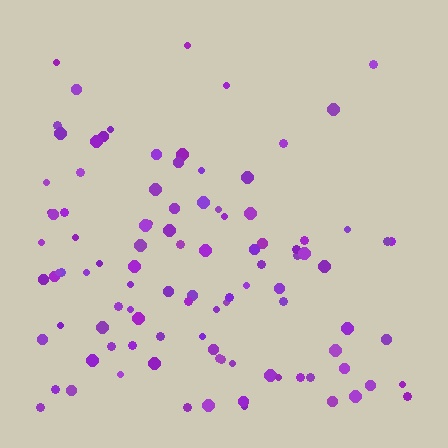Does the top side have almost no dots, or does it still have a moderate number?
Still a moderate number, just noticeably fewer than the bottom.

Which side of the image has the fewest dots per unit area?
The top.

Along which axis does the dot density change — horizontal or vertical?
Vertical.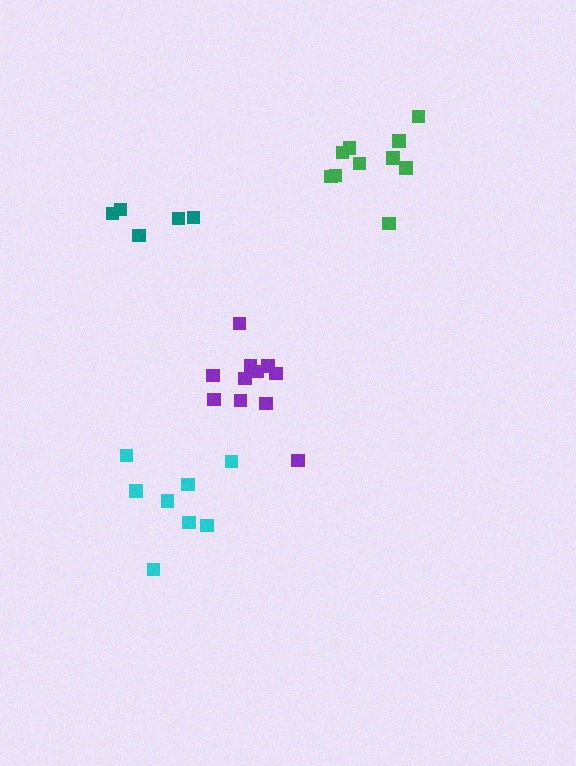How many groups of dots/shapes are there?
There are 4 groups.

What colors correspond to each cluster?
The clusters are colored: cyan, green, teal, purple.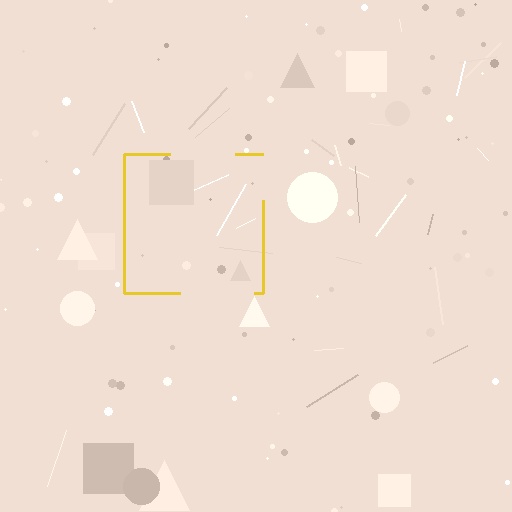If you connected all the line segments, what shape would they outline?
They would outline a square.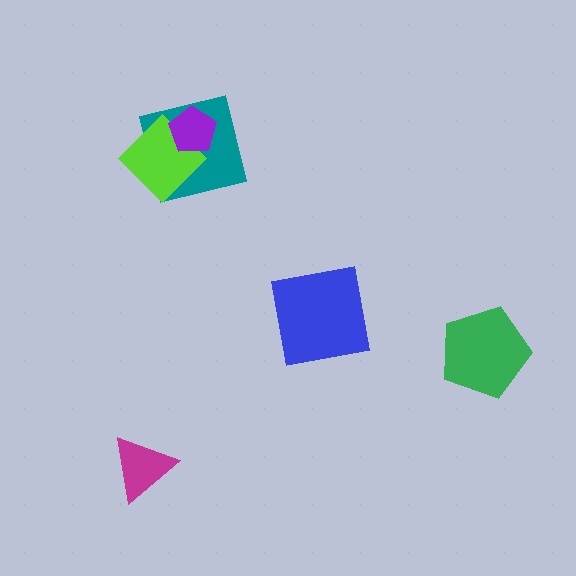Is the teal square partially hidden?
Yes, it is partially covered by another shape.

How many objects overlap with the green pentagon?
0 objects overlap with the green pentagon.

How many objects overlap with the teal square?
2 objects overlap with the teal square.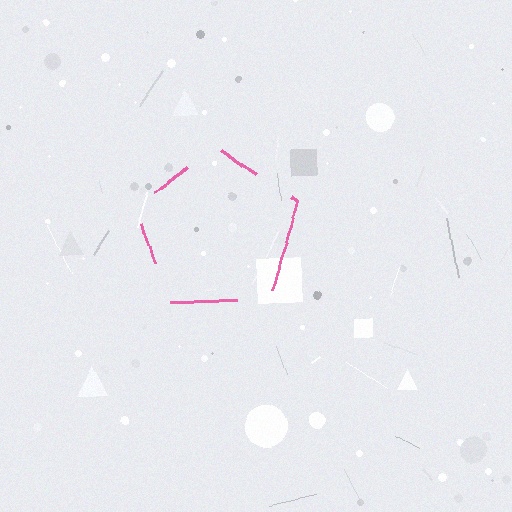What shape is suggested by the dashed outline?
The dashed outline suggests a pentagon.